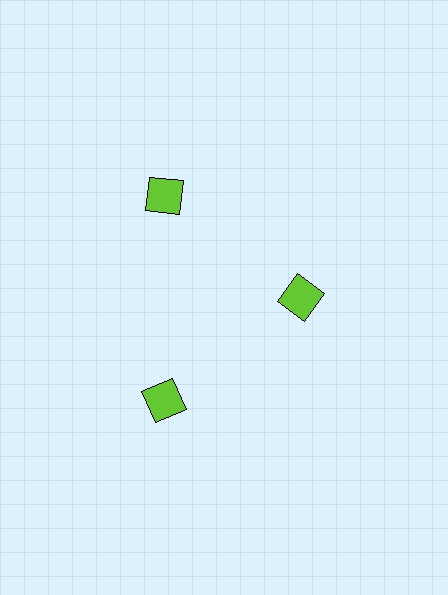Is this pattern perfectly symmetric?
No. The 3 lime diamonds are arranged in a ring, but one element near the 3 o'clock position is pulled inward toward the center, breaking the 3-fold rotational symmetry.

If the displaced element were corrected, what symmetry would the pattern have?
It would have 3-fold rotational symmetry — the pattern would map onto itself every 120 degrees.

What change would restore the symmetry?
The symmetry would be restored by moving it outward, back onto the ring so that all 3 diamonds sit at equal angles and equal distance from the center.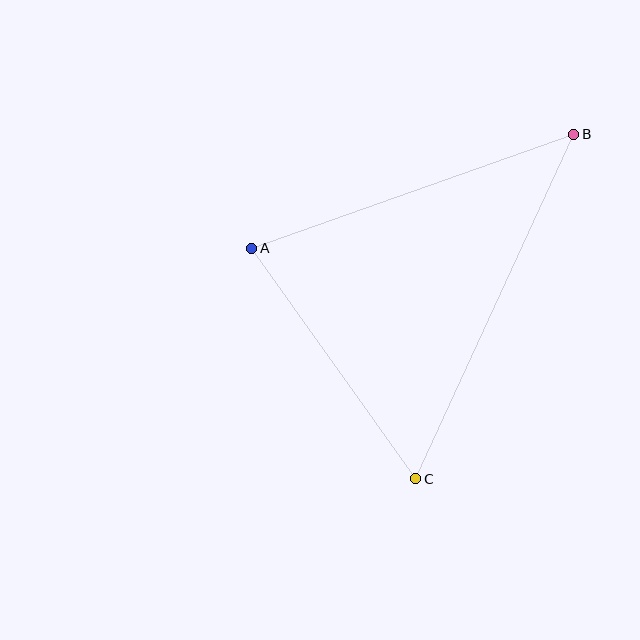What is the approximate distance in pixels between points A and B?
The distance between A and B is approximately 342 pixels.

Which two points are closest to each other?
Points A and C are closest to each other.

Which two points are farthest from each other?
Points B and C are farthest from each other.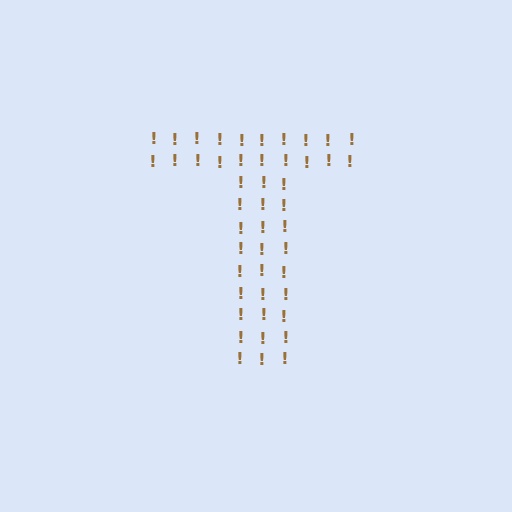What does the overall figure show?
The overall figure shows the letter T.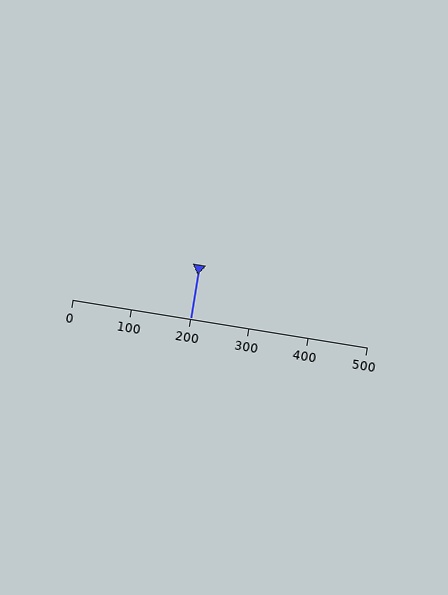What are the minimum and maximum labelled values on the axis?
The axis runs from 0 to 500.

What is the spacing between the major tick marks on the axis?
The major ticks are spaced 100 apart.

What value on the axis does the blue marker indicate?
The marker indicates approximately 200.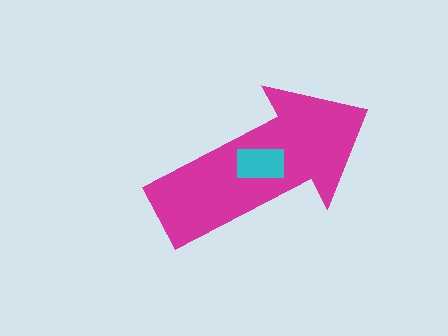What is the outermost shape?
The magenta arrow.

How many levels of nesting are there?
2.